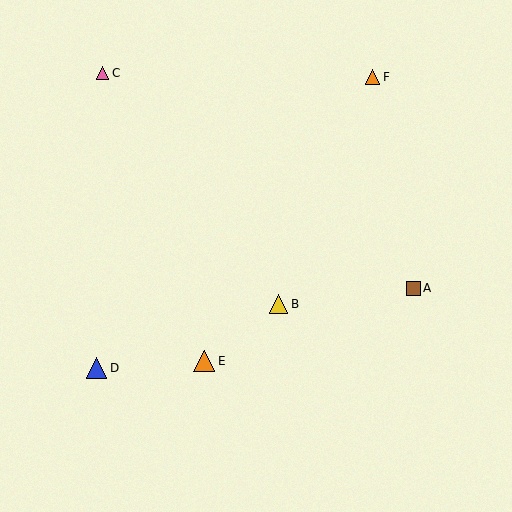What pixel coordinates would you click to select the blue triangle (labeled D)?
Click at (96, 368) to select the blue triangle D.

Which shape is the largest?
The orange triangle (labeled E) is the largest.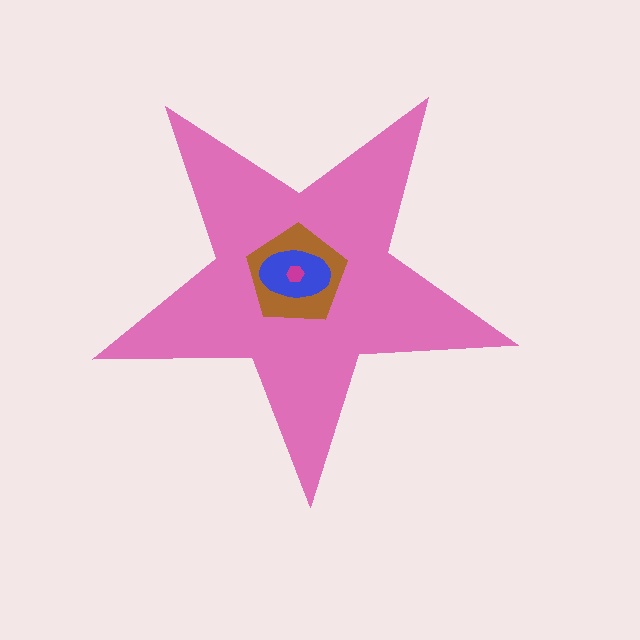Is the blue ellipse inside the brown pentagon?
Yes.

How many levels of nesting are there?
4.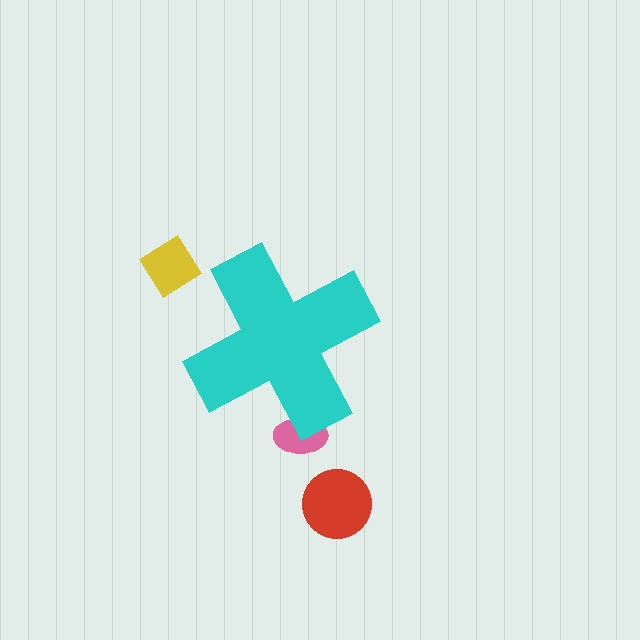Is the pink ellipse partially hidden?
Yes, the pink ellipse is partially hidden behind the cyan cross.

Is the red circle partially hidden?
No, the red circle is fully visible.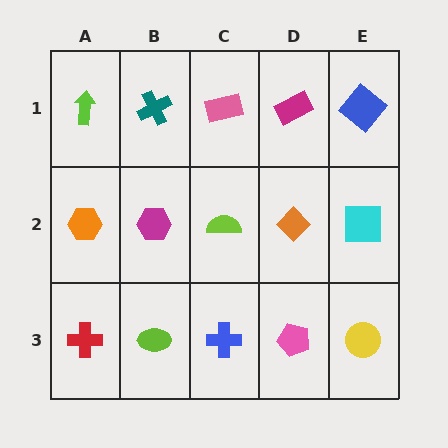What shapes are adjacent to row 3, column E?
A cyan square (row 2, column E), a pink pentagon (row 3, column D).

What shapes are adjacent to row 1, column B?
A magenta hexagon (row 2, column B), a lime arrow (row 1, column A), a pink rectangle (row 1, column C).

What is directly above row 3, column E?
A cyan square.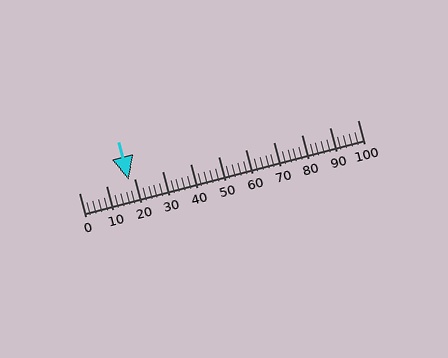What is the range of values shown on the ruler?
The ruler shows values from 0 to 100.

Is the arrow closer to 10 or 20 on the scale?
The arrow is closer to 20.